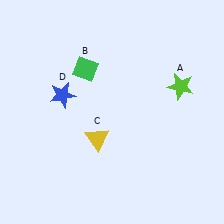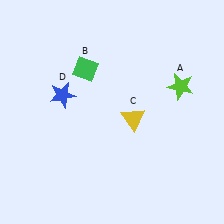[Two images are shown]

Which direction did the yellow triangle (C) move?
The yellow triangle (C) moved right.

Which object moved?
The yellow triangle (C) moved right.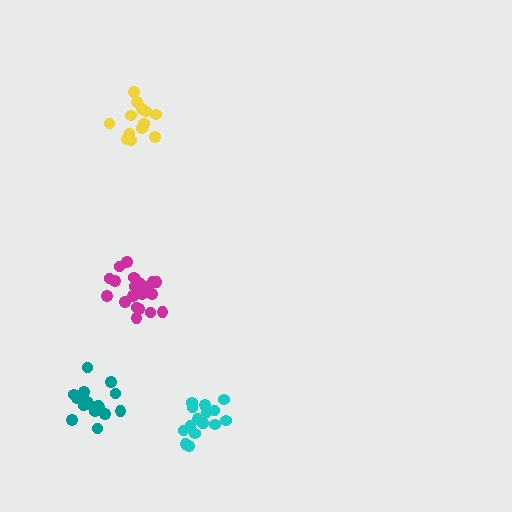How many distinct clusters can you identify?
There are 4 distinct clusters.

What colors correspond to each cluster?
The clusters are colored: cyan, magenta, yellow, teal.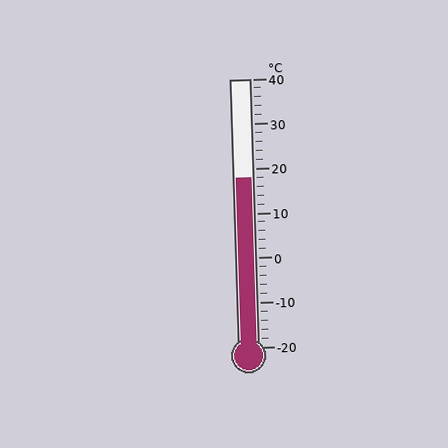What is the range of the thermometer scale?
The thermometer scale ranges from -20°C to 40°C.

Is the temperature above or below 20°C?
The temperature is below 20°C.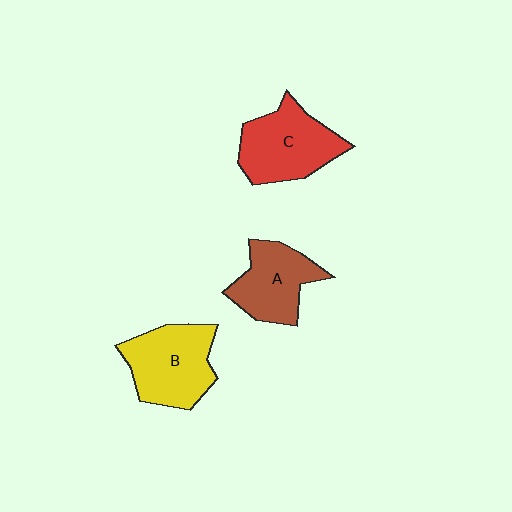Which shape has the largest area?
Shape B (yellow).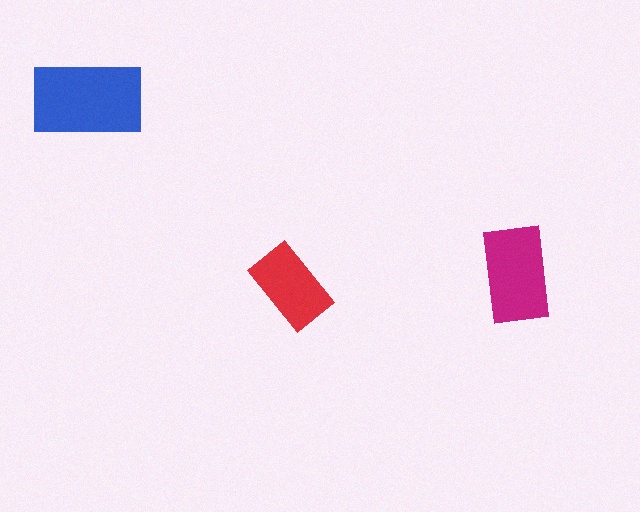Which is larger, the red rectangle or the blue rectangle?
The blue one.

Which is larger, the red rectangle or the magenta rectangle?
The magenta one.